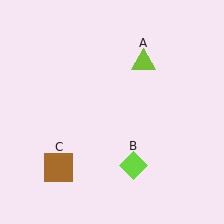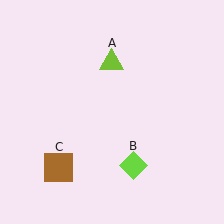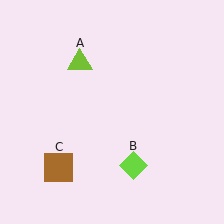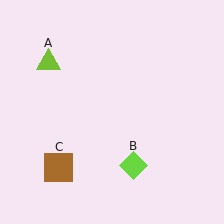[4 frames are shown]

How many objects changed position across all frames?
1 object changed position: lime triangle (object A).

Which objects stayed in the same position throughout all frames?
Lime diamond (object B) and brown square (object C) remained stationary.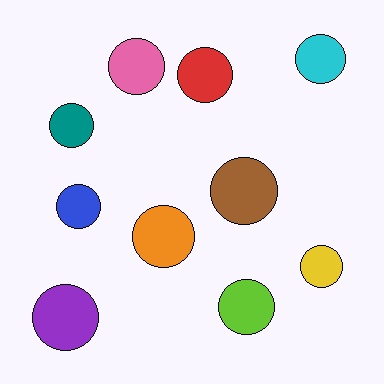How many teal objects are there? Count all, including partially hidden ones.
There is 1 teal object.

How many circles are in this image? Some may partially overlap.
There are 10 circles.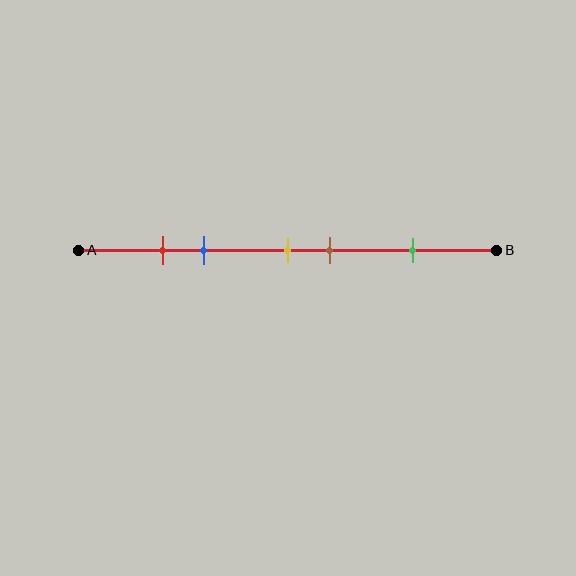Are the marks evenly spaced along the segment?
No, the marks are not evenly spaced.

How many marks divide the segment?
There are 5 marks dividing the segment.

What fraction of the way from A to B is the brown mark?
The brown mark is approximately 60% (0.6) of the way from A to B.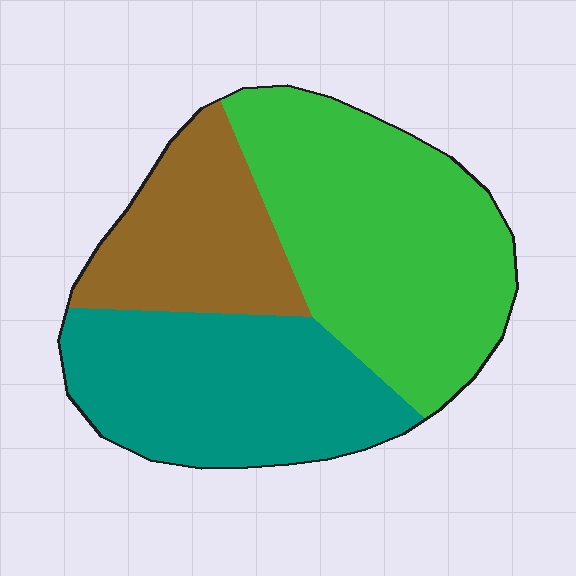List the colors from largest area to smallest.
From largest to smallest: green, teal, brown.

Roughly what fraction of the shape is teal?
Teal takes up between a quarter and a half of the shape.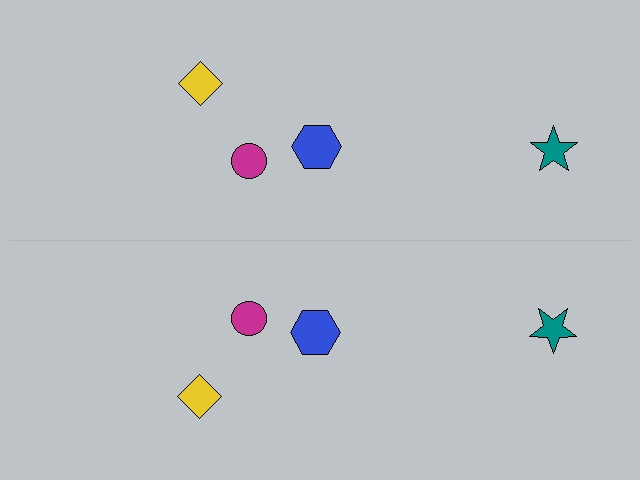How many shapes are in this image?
There are 8 shapes in this image.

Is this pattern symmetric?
Yes, this pattern has bilateral (reflection) symmetry.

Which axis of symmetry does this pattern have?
The pattern has a horizontal axis of symmetry running through the center of the image.